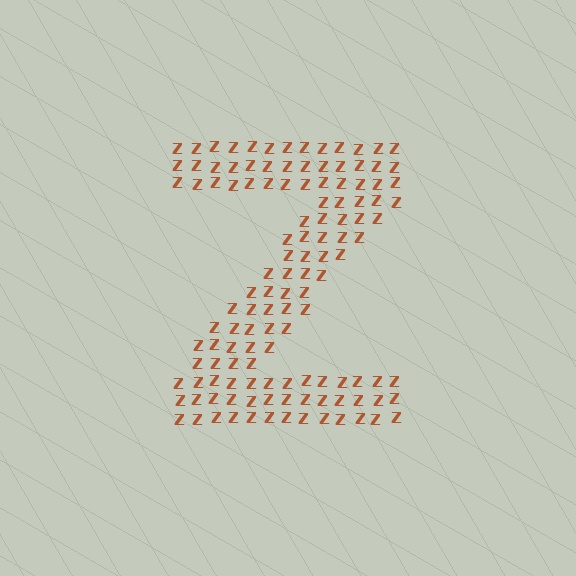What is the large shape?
The large shape is the letter Z.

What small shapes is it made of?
It is made of small letter Z's.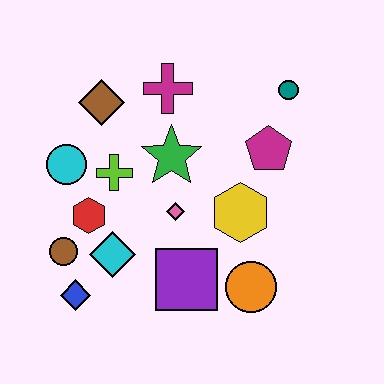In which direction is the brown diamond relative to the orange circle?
The brown diamond is above the orange circle.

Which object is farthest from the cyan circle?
The teal circle is farthest from the cyan circle.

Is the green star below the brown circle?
No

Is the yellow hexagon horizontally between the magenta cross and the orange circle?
Yes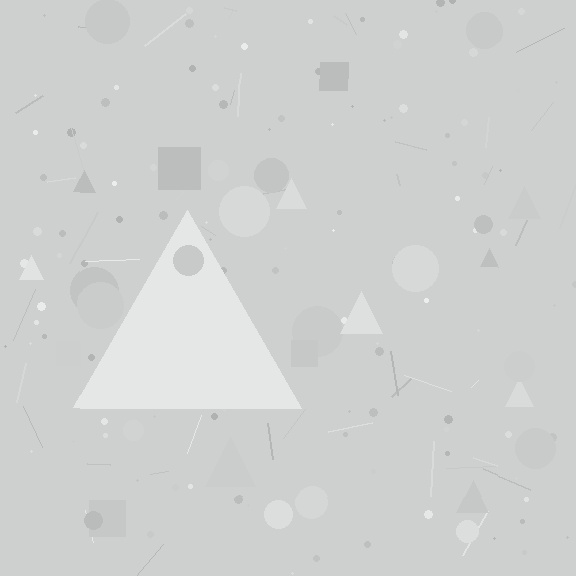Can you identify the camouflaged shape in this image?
The camouflaged shape is a triangle.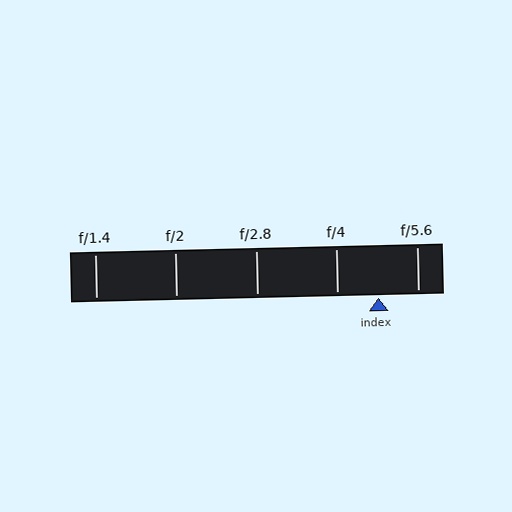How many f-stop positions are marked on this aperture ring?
There are 5 f-stop positions marked.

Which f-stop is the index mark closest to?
The index mark is closest to f/5.6.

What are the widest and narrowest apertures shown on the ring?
The widest aperture shown is f/1.4 and the narrowest is f/5.6.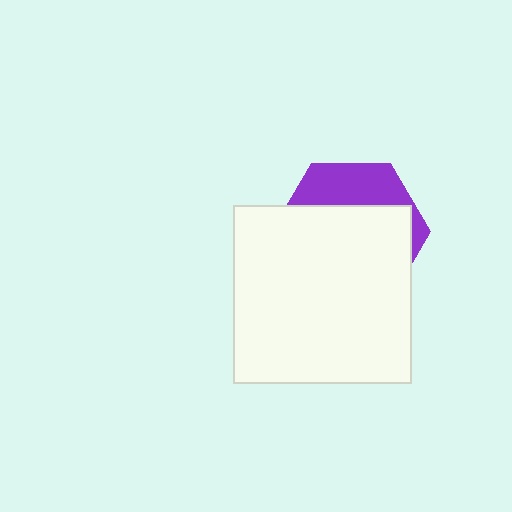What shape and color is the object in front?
The object in front is a white square.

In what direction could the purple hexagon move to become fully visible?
The purple hexagon could move up. That would shift it out from behind the white square entirely.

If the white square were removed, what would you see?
You would see the complete purple hexagon.